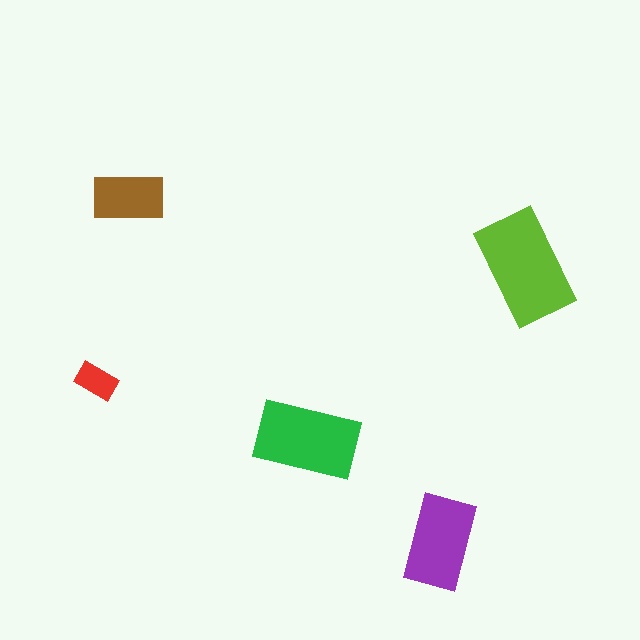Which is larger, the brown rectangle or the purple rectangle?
The purple one.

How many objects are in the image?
There are 5 objects in the image.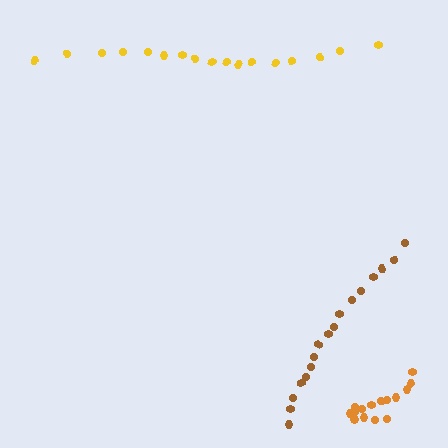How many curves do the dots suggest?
There are 3 distinct paths.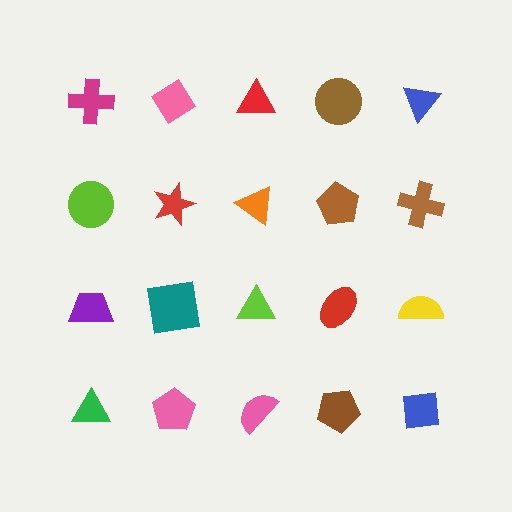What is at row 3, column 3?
A lime triangle.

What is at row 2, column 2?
A red star.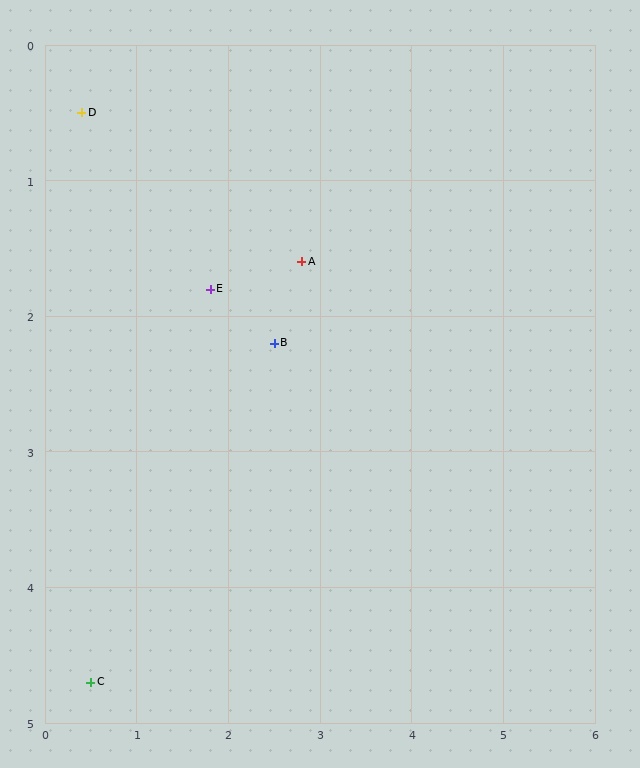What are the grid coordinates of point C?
Point C is at approximately (0.5, 4.7).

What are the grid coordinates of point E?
Point E is at approximately (1.8, 1.8).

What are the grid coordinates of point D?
Point D is at approximately (0.4, 0.5).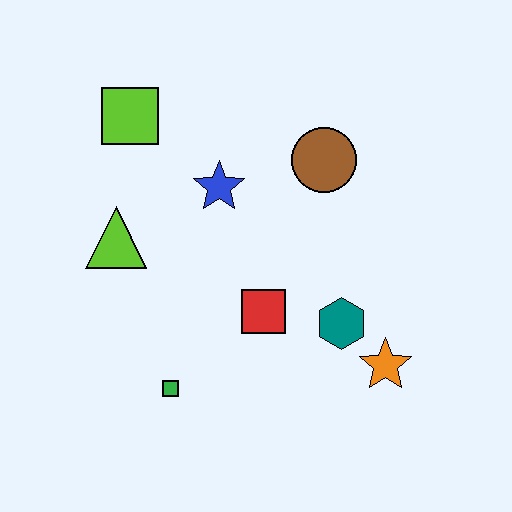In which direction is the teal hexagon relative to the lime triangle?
The teal hexagon is to the right of the lime triangle.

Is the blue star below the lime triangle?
No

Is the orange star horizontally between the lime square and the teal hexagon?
No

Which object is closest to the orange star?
The teal hexagon is closest to the orange star.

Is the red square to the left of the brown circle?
Yes